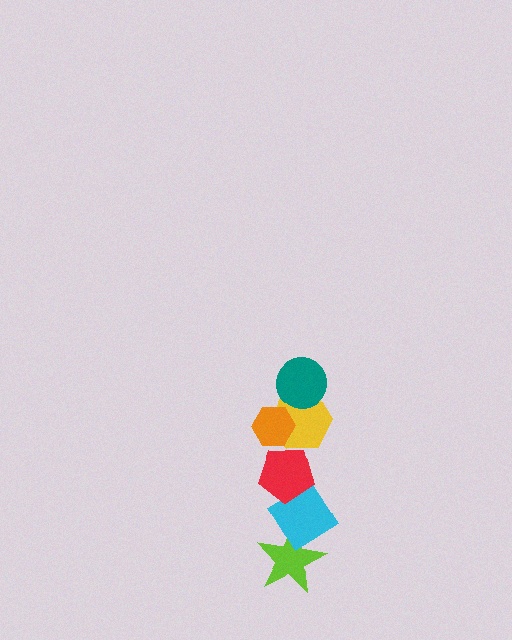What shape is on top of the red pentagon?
The yellow hexagon is on top of the red pentagon.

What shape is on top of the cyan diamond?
The red pentagon is on top of the cyan diamond.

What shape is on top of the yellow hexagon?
The orange hexagon is on top of the yellow hexagon.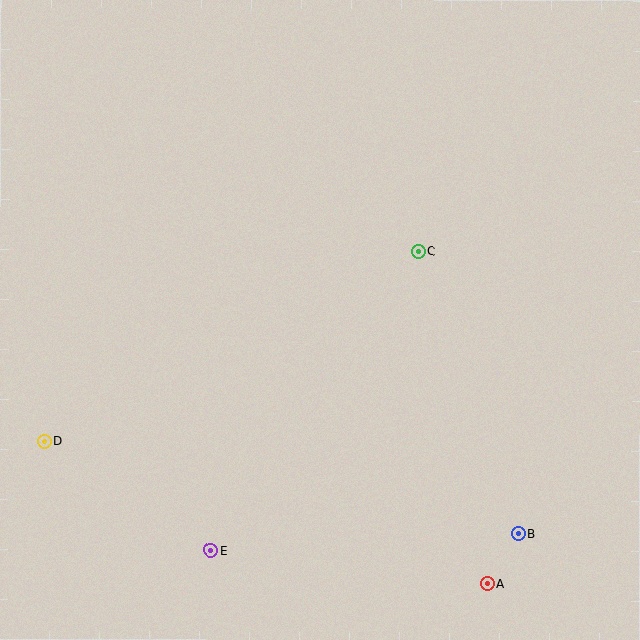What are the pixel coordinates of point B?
Point B is at (518, 534).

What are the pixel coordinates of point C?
Point C is at (418, 252).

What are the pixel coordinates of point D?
Point D is at (44, 441).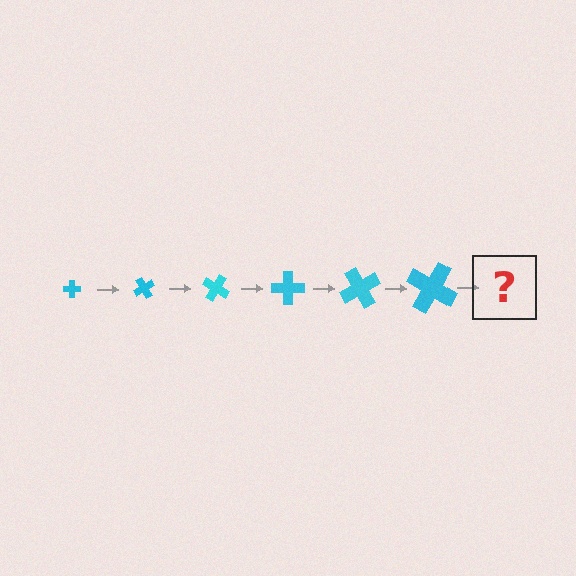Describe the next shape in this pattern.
It should be a cross, larger than the previous one and rotated 360 degrees from the start.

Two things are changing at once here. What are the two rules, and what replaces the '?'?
The two rules are that the cross grows larger each step and it rotates 60 degrees each step. The '?' should be a cross, larger than the previous one and rotated 360 degrees from the start.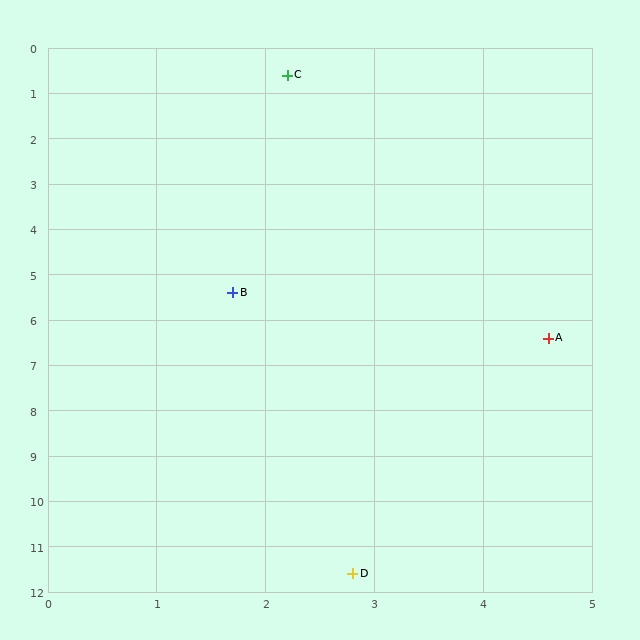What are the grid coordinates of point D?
Point D is at approximately (2.8, 11.6).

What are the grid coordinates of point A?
Point A is at approximately (4.6, 6.4).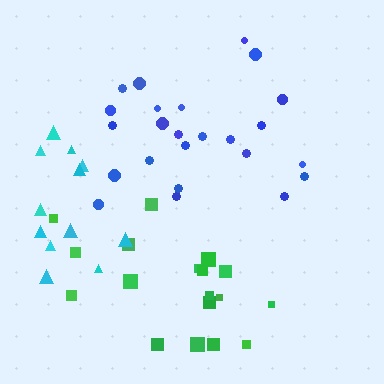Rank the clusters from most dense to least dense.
blue, cyan, green.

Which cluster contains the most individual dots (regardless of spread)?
Blue (24).